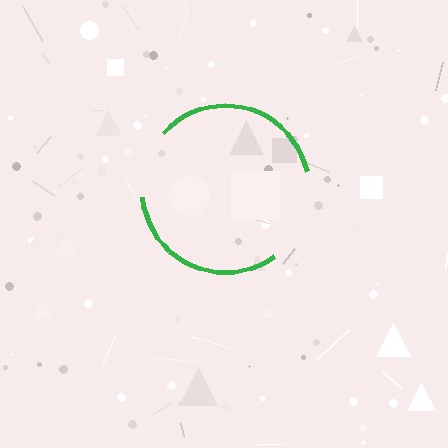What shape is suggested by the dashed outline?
The dashed outline suggests a circle.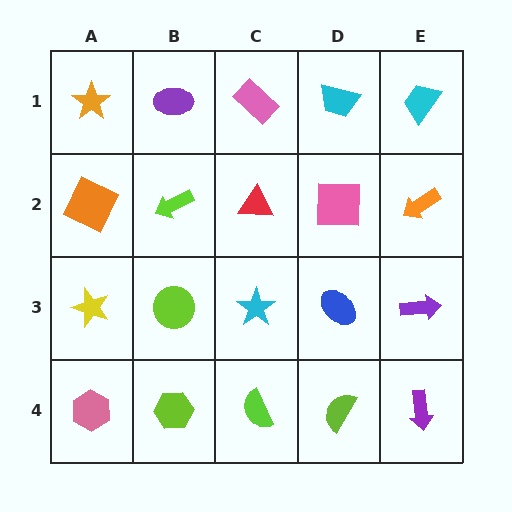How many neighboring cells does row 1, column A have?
2.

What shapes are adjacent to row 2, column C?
A pink rectangle (row 1, column C), a cyan star (row 3, column C), a lime arrow (row 2, column B), a pink square (row 2, column D).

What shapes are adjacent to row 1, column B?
A lime arrow (row 2, column B), an orange star (row 1, column A), a pink rectangle (row 1, column C).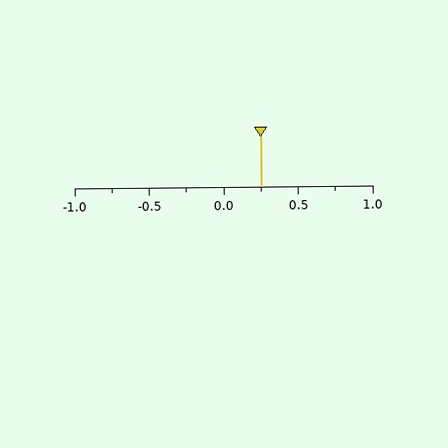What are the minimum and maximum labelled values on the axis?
The axis runs from -1.0 to 1.0.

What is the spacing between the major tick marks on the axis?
The major ticks are spaced 0.5 apart.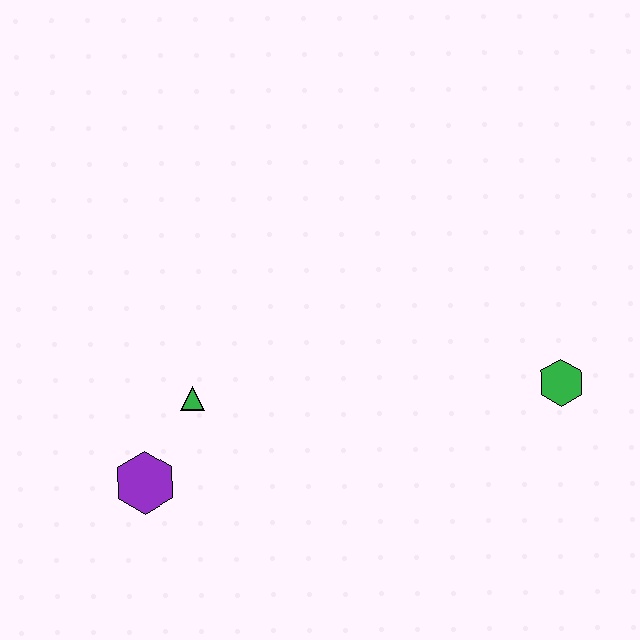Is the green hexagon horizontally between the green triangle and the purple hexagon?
No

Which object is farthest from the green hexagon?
The purple hexagon is farthest from the green hexagon.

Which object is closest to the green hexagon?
The green triangle is closest to the green hexagon.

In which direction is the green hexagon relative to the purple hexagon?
The green hexagon is to the right of the purple hexagon.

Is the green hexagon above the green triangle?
Yes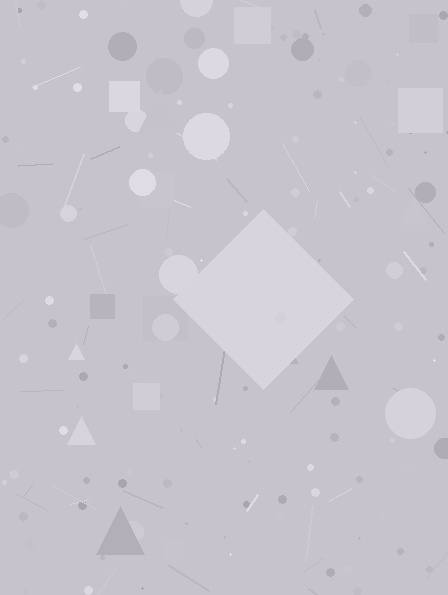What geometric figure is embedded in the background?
A diamond is embedded in the background.